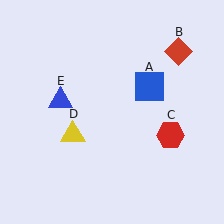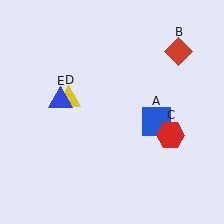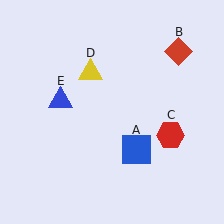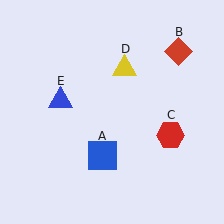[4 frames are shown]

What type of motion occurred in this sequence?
The blue square (object A), yellow triangle (object D) rotated clockwise around the center of the scene.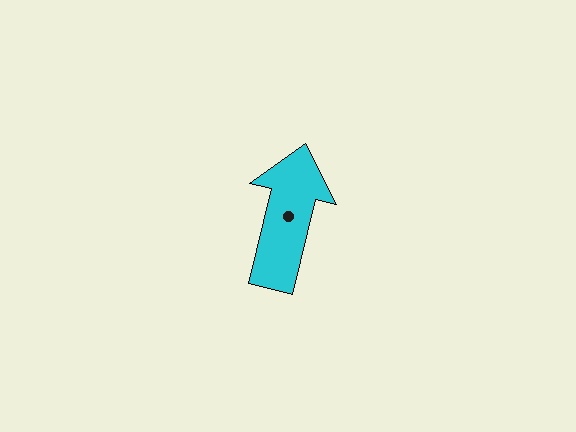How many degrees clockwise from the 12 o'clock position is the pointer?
Approximately 13 degrees.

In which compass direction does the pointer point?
North.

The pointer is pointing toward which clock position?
Roughly 12 o'clock.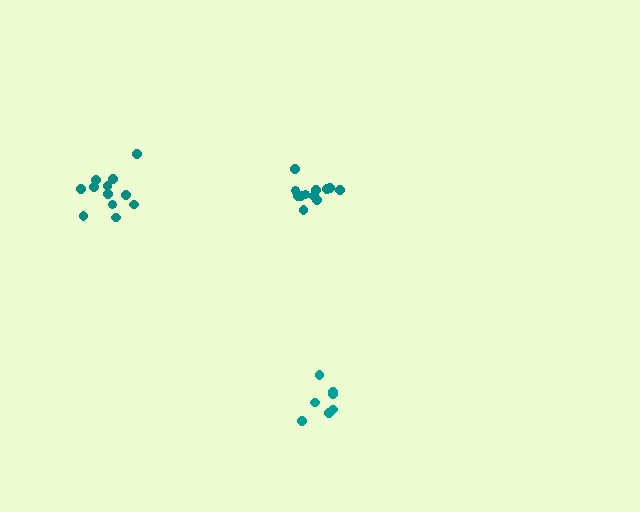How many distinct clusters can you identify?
There are 3 distinct clusters.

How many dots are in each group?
Group 1: 12 dots, Group 2: 7 dots, Group 3: 12 dots (31 total).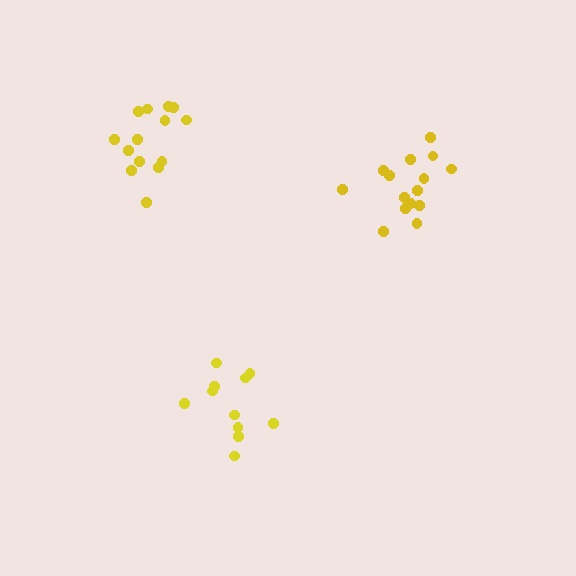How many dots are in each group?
Group 1: 15 dots, Group 2: 11 dots, Group 3: 14 dots (40 total).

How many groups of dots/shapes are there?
There are 3 groups.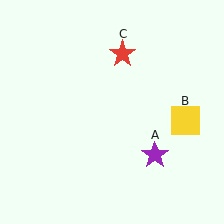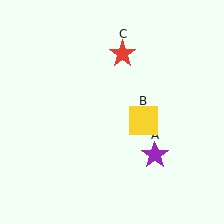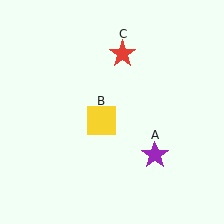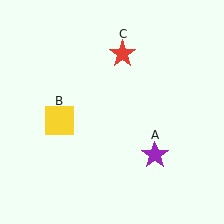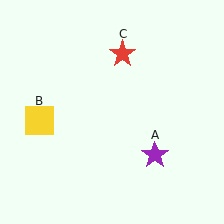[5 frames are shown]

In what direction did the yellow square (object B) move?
The yellow square (object B) moved left.